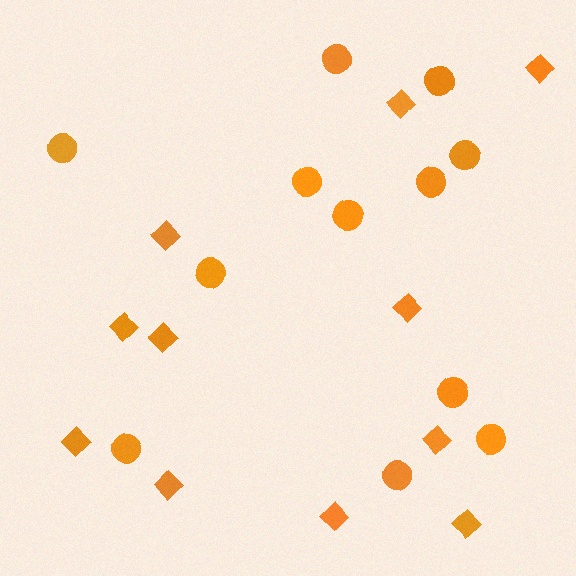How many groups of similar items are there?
There are 2 groups: one group of diamonds (11) and one group of circles (12).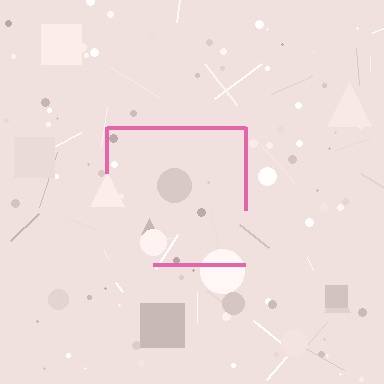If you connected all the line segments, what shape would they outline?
They would outline a square.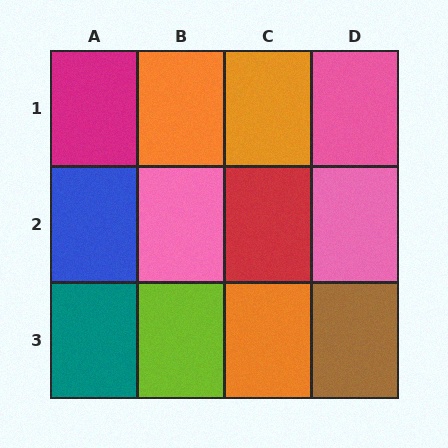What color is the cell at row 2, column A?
Blue.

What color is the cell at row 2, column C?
Red.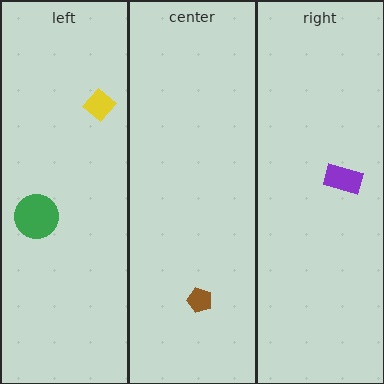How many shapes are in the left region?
2.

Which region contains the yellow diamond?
The left region.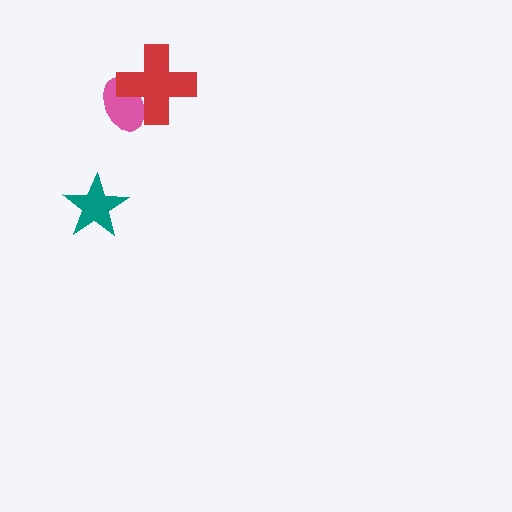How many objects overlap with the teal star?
0 objects overlap with the teal star.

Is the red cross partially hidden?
No, no other shape covers it.